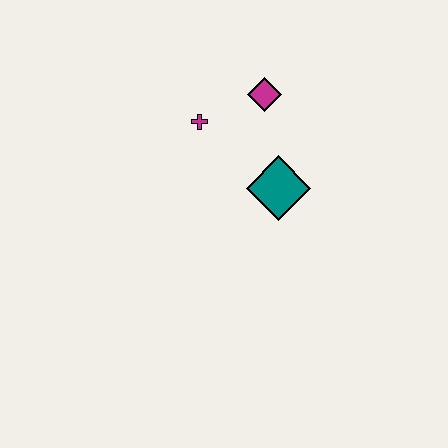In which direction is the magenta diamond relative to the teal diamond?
The magenta diamond is above the teal diamond.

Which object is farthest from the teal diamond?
The magenta cross is farthest from the teal diamond.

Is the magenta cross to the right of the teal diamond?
No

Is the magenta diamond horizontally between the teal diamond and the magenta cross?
Yes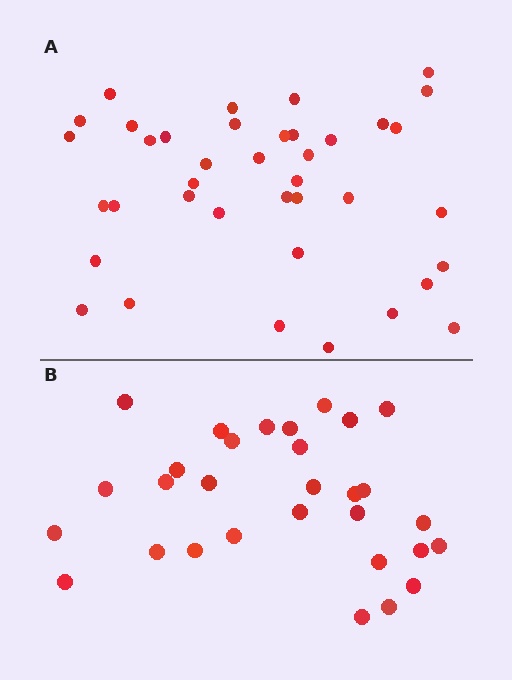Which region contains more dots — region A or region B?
Region A (the top region) has more dots.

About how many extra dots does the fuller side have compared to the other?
Region A has roughly 8 or so more dots than region B.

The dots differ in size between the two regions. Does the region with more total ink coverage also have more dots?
No. Region B has more total ink coverage because its dots are larger, but region A actually contains more individual dots. Total area can be misleading — the number of items is what matters here.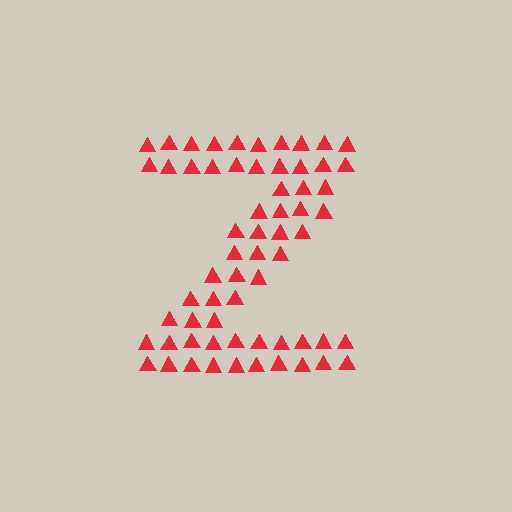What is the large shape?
The large shape is the letter Z.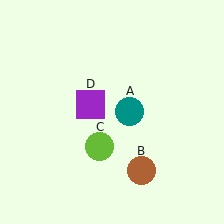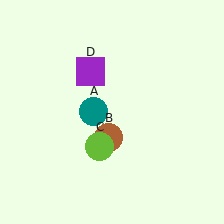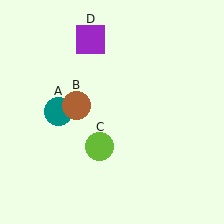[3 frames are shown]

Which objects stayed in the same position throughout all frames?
Lime circle (object C) remained stationary.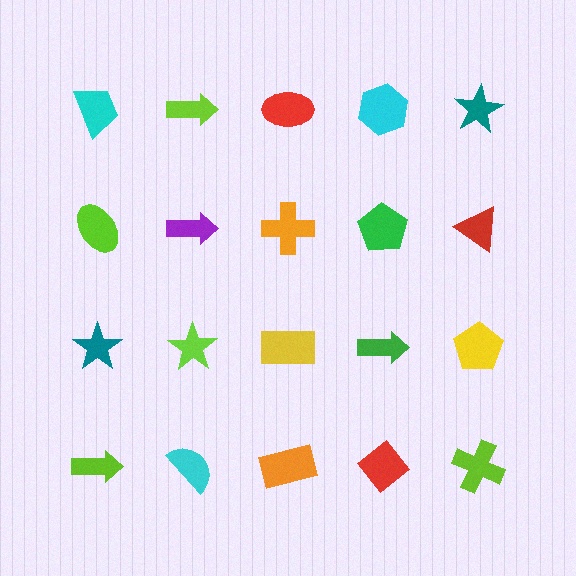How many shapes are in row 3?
5 shapes.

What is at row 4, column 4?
A red diamond.